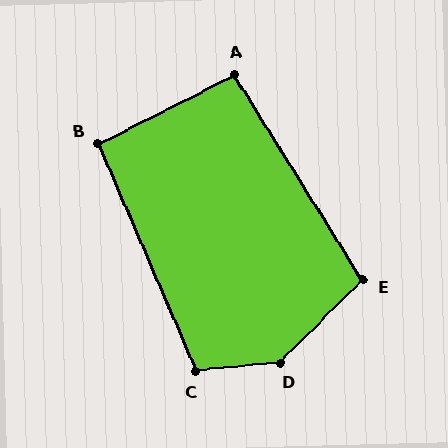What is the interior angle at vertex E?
Approximately 103 degrees (obtuse).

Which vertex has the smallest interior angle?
B, at approximately 94 degrees.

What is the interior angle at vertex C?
Approximately 108 degrees (obtuse).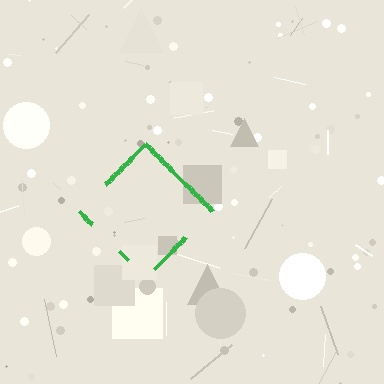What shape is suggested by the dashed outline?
The dashed outline suggests a diamond.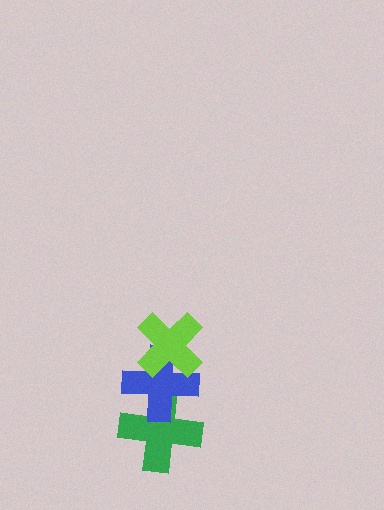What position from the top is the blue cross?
The blue cross is 2nd from the top.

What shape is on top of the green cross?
The blue cross is on top of the green cross.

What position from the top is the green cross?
The green cross is 3rd from the top.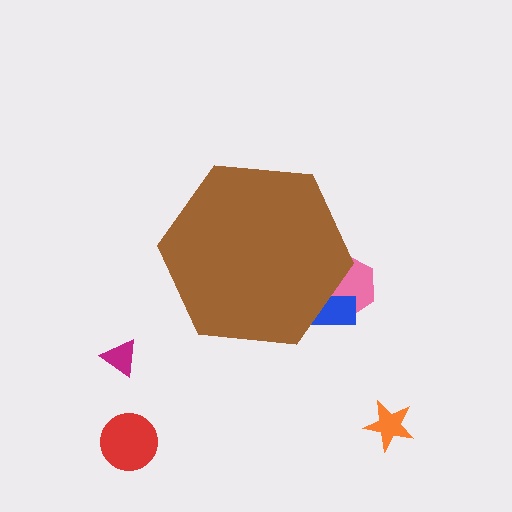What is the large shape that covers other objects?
A brown hexagon.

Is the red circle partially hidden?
No, the red circle is fully visible.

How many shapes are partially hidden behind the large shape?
2 shapes are partially hidden.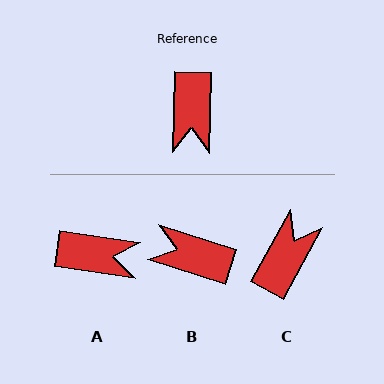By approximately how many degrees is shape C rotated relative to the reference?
Approximately 153 degrees counter-clockwise.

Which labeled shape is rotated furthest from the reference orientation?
C, about 153 degrees away.